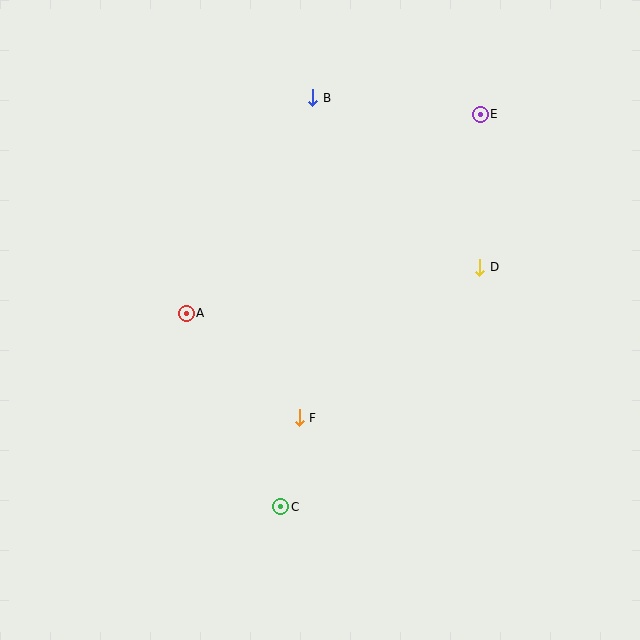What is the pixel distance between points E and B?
The distance between E and B is 168 pixels.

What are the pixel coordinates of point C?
Point C is at (281, 507).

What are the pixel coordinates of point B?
Point B is at (313, 98).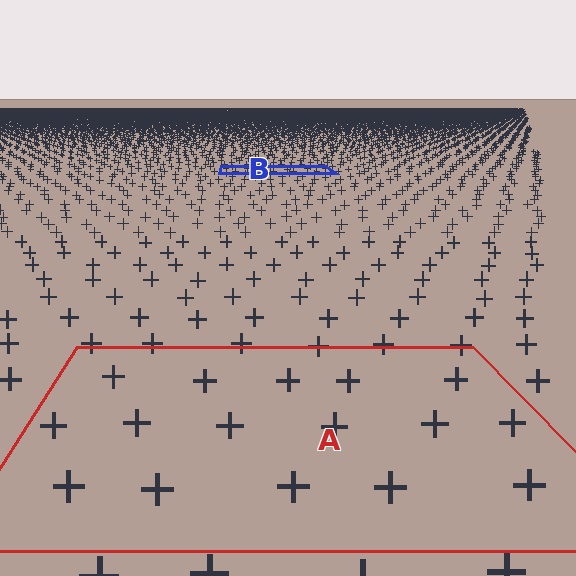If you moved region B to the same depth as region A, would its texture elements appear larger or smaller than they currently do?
They would appear larger. At a closer depth, the same texture elements are projected at a bigger on-screen size.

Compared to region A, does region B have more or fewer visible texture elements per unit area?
Region B has more texture elements per unit area — they are packed more densely because it is farther away.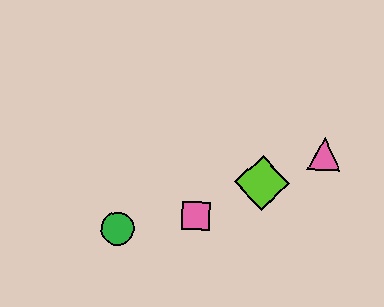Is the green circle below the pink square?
Yes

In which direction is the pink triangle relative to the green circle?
The pink triangle is to the right of the green circle.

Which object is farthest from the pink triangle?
The green circle is farthest from the pink triangle.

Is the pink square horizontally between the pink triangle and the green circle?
Yes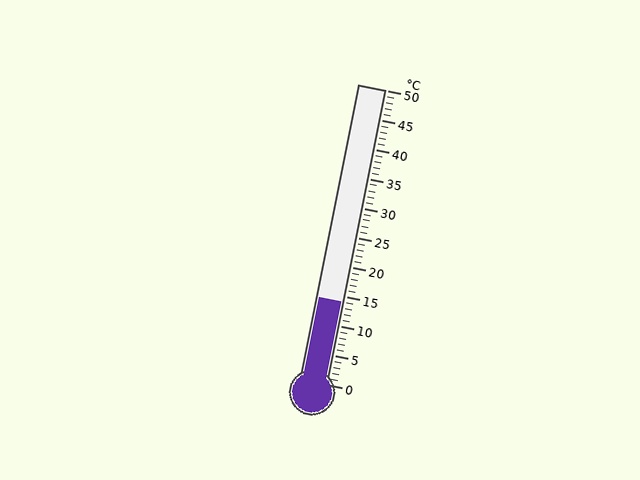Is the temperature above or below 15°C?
The temperature is below 15°C.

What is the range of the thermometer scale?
The thermometer scale ranges from 0°C to 50°C.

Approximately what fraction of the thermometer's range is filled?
The thermometer is filled to approximately 30% of its range.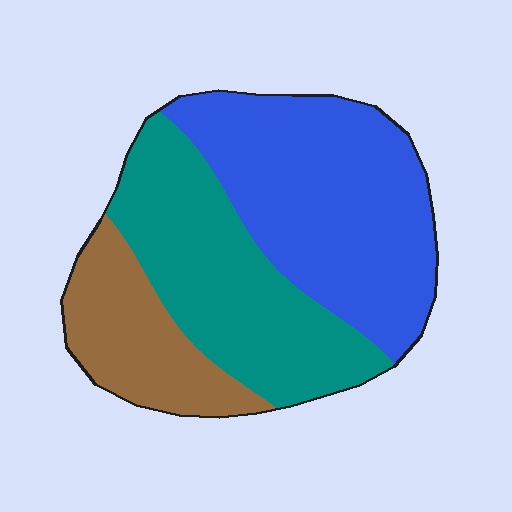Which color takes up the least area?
Brown, at roughly 20%.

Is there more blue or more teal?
Blue.